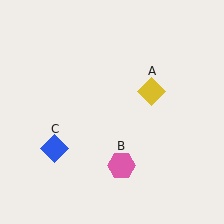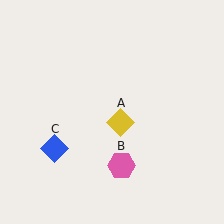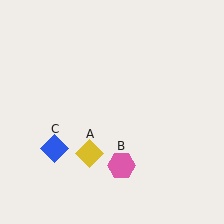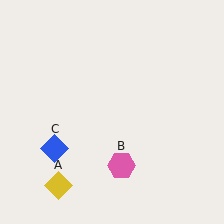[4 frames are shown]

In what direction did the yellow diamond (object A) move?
The yellow diamond (object A) moved down and to the left.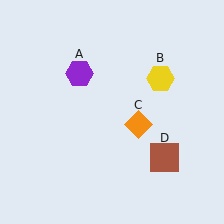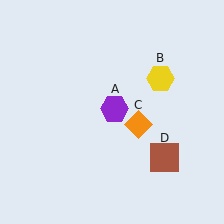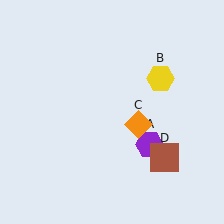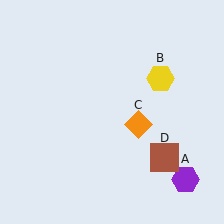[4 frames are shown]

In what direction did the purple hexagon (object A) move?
The purple hexagon (object A) moved down and to the right.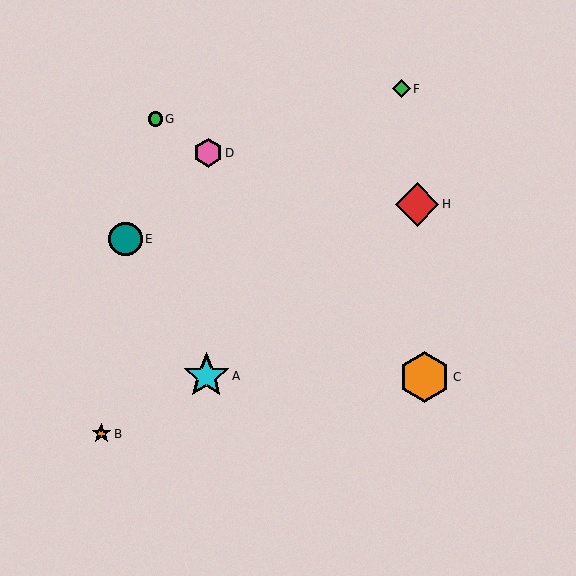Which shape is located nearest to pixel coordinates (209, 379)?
The cyan star (labeled A) at (206, 376) is nearest to that location.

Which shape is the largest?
The orange hexagon (labeled C) is the largest.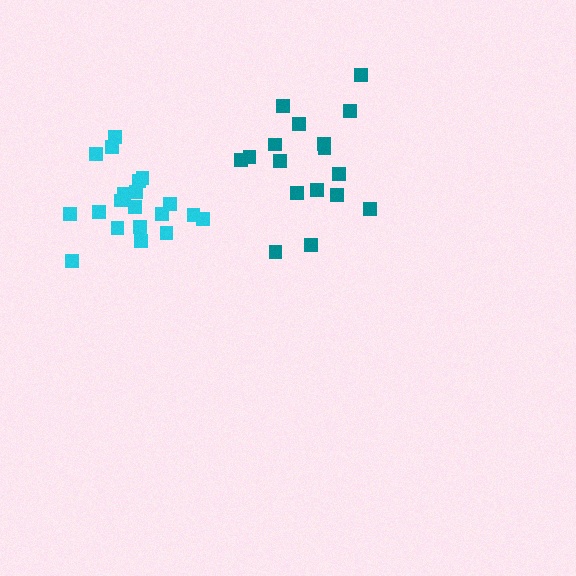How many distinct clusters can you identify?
There are 2 distinct clusters.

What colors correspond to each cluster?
The clusters are colored: cyan, teal.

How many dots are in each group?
Group 1: 20 dots, Group 2: 17 dots (37 total).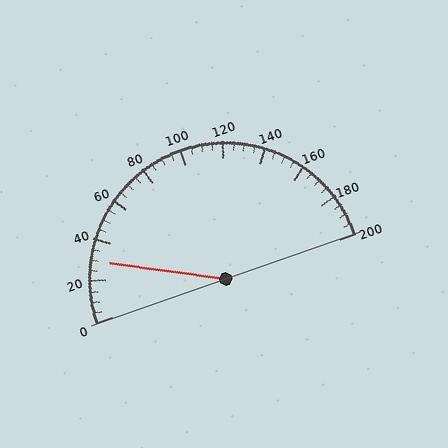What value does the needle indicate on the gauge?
The needle indicates approximately 30.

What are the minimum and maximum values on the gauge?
The gauge ranges from 0 to 200.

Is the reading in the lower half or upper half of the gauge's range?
The reading is in the lower half of the range (0 to 200).